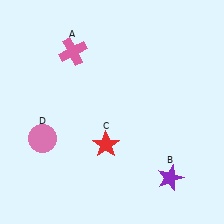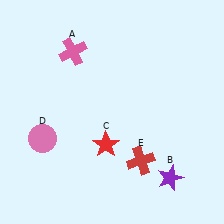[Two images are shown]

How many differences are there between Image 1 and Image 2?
There is 1 difference between the two images.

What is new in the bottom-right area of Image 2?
A red cross (E) was added in the bottom-right area of Image 2.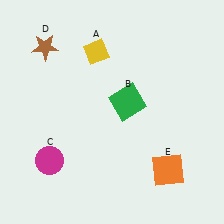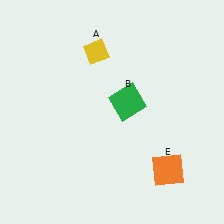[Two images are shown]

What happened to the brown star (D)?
The brown star (D) was removed in Image 2. It was in the top-left area of Image 1.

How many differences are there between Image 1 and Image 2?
There are 2 differences between the two images.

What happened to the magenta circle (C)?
The magenta circle (C) was removed in Image 2. It was in the bottom-left area of Image 1.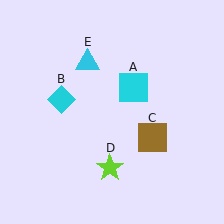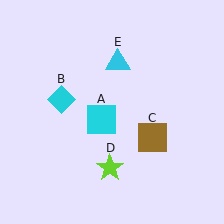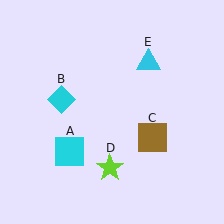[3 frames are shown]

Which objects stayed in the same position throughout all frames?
Cyan diamond (object B) and brown square (object C) and lime star (object D) remained stationary.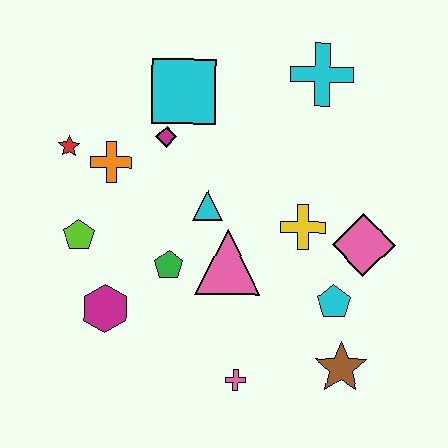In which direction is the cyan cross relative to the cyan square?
The cyan cross is to the right of the cyan square.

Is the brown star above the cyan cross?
No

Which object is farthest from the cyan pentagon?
The red star is farthest from the cyan pentagon.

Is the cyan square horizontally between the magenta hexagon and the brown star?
Yes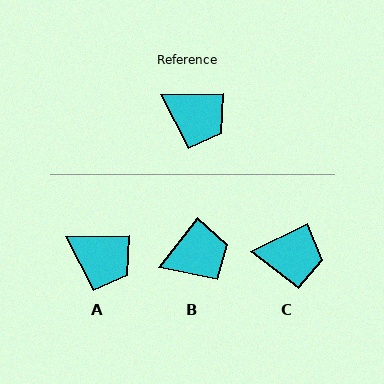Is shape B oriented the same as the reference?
No, it is off by about 50 degrees.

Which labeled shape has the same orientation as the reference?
A.